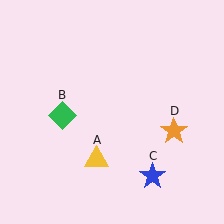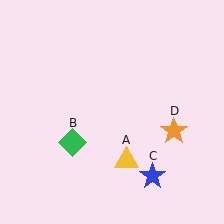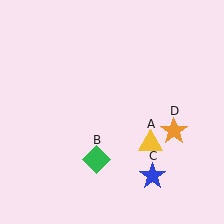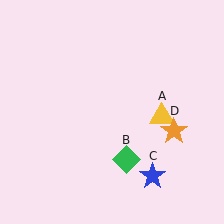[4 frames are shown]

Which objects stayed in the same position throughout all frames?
Blue star (object C) and orange star (object D) remained stationary.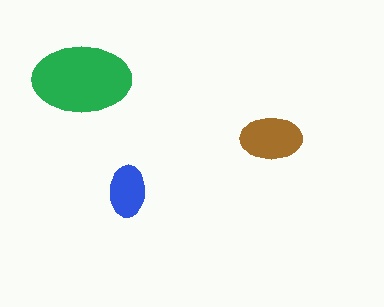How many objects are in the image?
There are 3 objects in the image.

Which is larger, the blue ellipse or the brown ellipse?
The brown one.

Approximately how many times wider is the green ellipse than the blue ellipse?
About 2 times wider.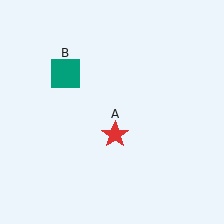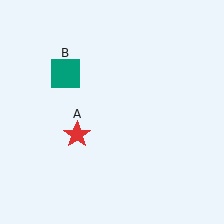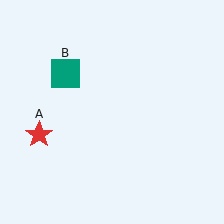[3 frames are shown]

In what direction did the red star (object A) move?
The red star (object A) moved left.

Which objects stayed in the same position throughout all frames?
Teal square (object B) remained stationary.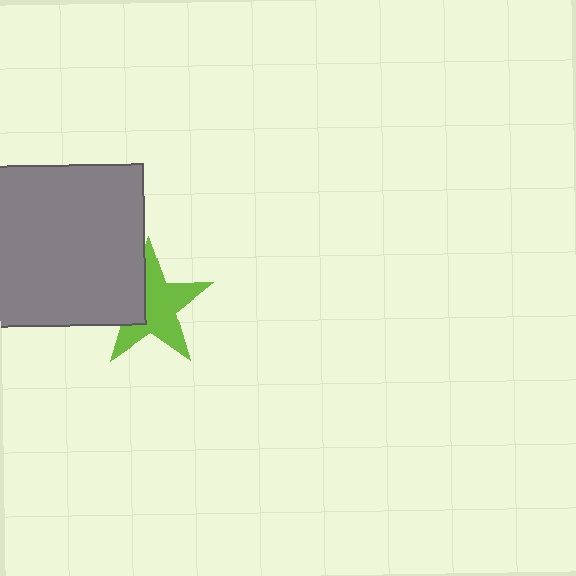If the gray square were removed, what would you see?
You would see the complete lime star.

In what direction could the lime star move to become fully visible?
The lime star could move right. That would shift it out from behind the gray square entirely.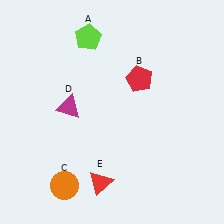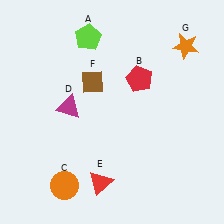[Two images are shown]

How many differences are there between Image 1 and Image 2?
There are 2 differences between the two images.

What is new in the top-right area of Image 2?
An orange star (G) was added in the top-right area of Image 2.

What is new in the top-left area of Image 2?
A brown diamond (F) was added in the top-left area of Image 2.